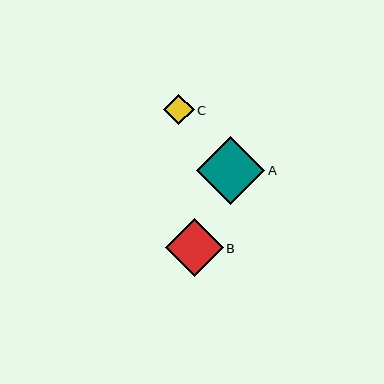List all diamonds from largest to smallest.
From largest to smallest: A, B, C.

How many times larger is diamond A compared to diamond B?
Diamond A is approximately 1.2 times the size of diamond B.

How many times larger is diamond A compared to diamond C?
Diamond A is approximately 2.2 times the size of diamond C.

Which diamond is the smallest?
Diamond C is the smallest with a size of approximately 31 pixels.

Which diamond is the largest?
Diamond A is the largest with a size of approximately 68 pixels.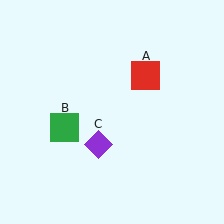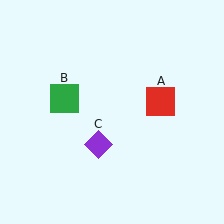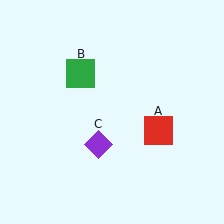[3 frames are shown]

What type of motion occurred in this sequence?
The red square (object A), green square (object B) rotated clockwise around the center of the scene.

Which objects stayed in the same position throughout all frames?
Purple diamond (object C) remained stationary.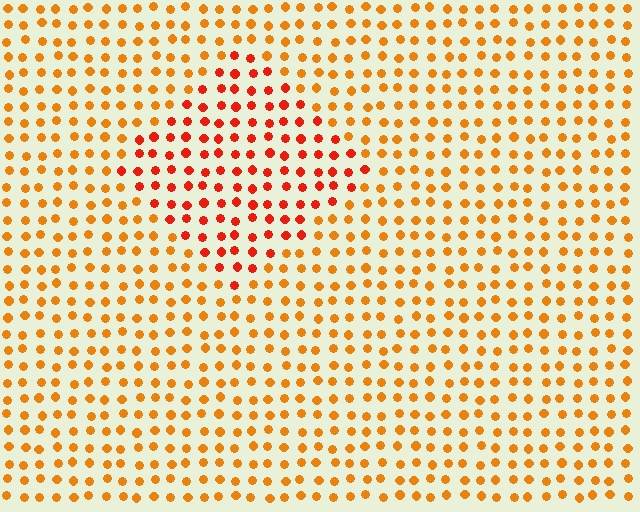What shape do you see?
I see a diamond.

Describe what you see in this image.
The image is filled with small orange elements in a uniform arrangement. A diamond-shaped region is visible where the elements are tinted to a slightly different hue, forming a subtle color boundary.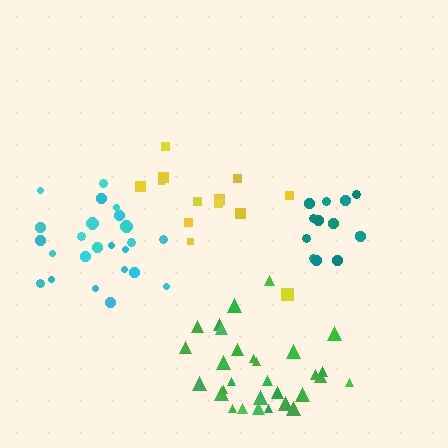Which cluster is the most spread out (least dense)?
Yellow.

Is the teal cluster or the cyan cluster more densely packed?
Teal.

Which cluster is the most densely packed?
Teal.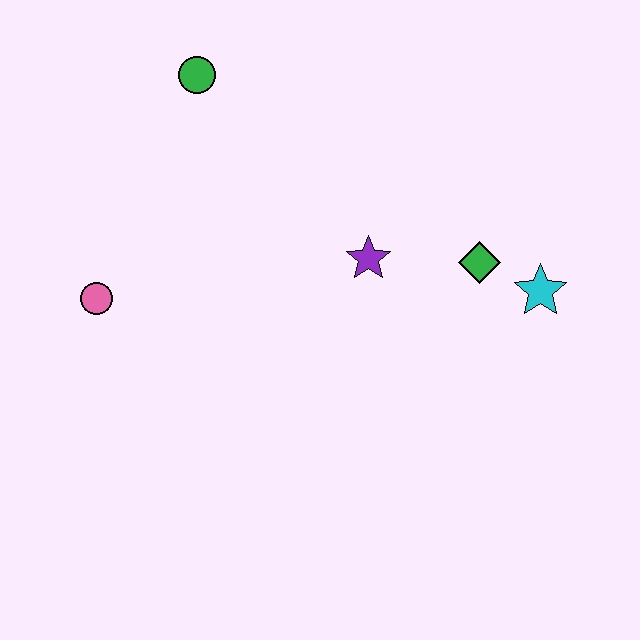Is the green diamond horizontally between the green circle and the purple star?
No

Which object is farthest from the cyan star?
The pink circle is farthest from the cyan star.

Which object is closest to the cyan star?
The green diamond is closest to the cyan star.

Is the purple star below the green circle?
Yes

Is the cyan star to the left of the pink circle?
No